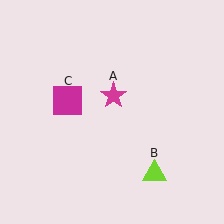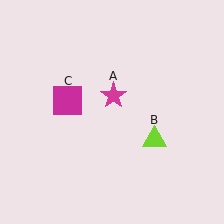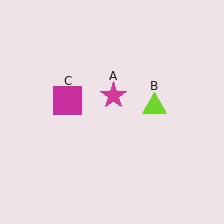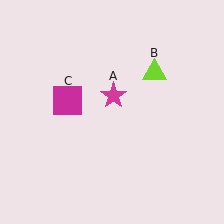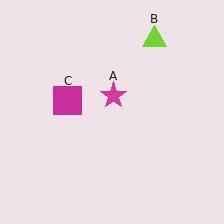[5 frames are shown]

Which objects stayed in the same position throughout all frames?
Magenta star (object A) and magenta square (object C) remained stationary.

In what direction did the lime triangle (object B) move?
The lime triangle (object B) moved up.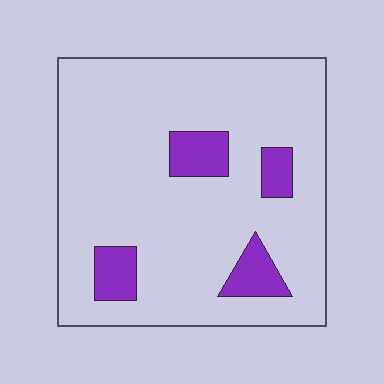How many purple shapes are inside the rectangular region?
4.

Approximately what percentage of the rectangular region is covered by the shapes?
Approximately 15%.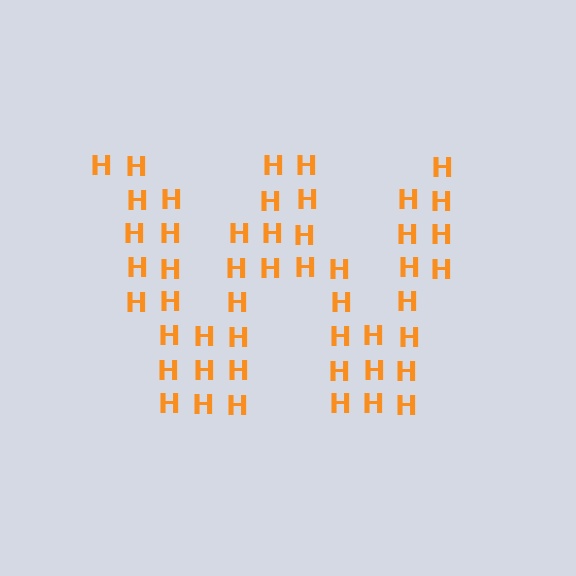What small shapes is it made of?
It is made of small letter H's.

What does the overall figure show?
The overall figure shows the letter W.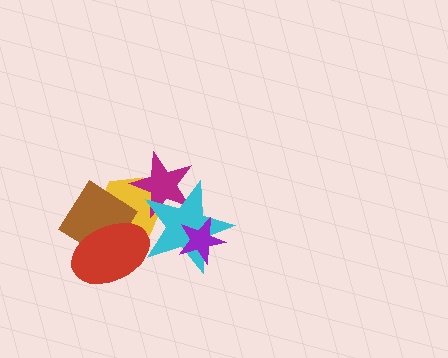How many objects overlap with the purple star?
1 object overlaps with the purple star.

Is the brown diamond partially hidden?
Yes, it is partially covered by another shape.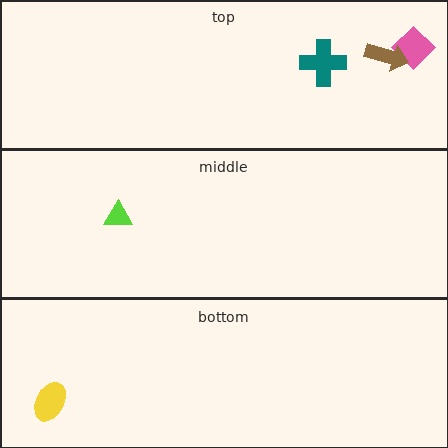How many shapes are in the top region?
3.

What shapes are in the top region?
The pink diamond, the teal cross, the brown arrow.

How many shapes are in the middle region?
1.